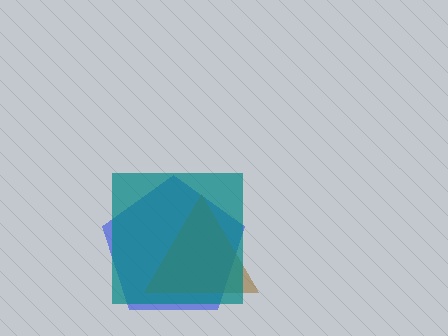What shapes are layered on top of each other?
The layered shapes are: a blue pentagon, a brown triangle, a teal square.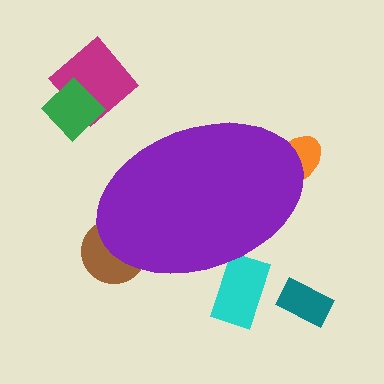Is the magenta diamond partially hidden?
No, the magenta diamond is fully visible.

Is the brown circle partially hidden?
Yes, the brown circle is partially hidden behind the purple ellipse.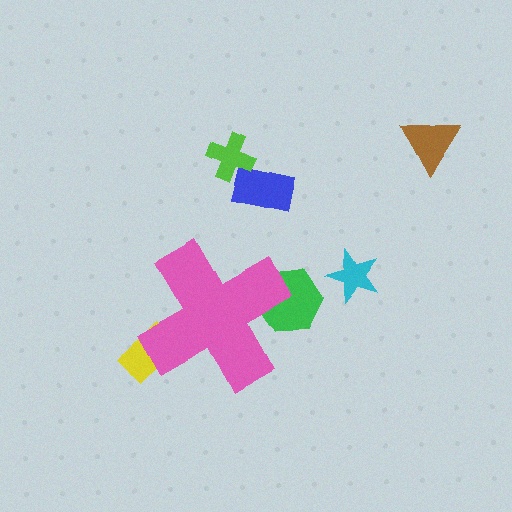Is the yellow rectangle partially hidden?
Yes, the yellow rectangle is partially hidden behind the pink cross.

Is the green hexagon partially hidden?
Yes, the green hexagon is partially hidden behind the pink cross.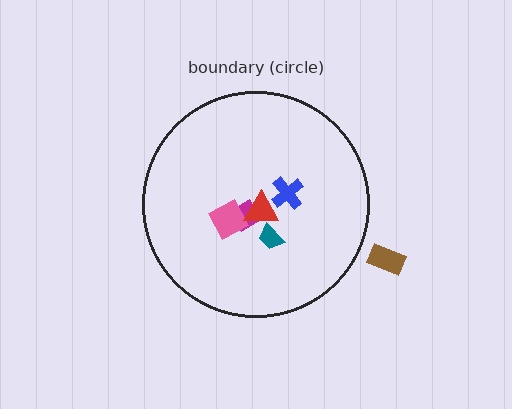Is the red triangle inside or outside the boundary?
Inside.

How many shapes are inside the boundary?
5 inside, 1 outside.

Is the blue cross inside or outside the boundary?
Inside.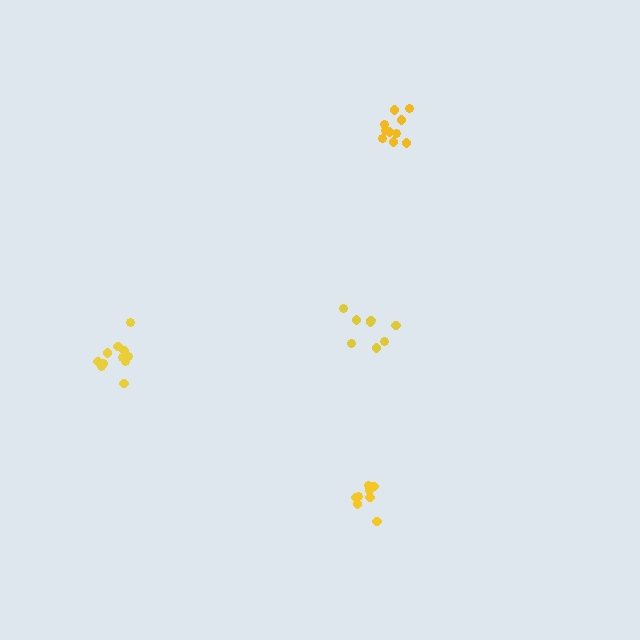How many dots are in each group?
Group 1: 8 dots, Group 2: 8 dots, Group 3: 11 dots, Group 4: 10 dots (37 total).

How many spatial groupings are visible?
There are 4 spatial groupings.